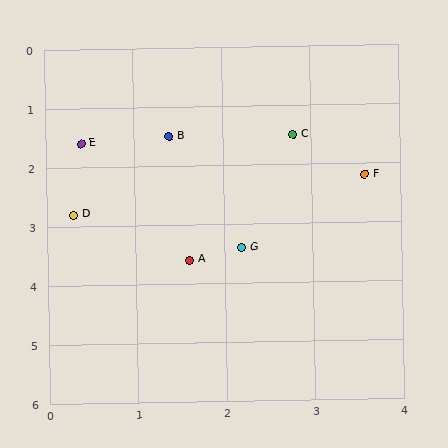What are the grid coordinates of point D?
Point D is at approximately (0.3, 2.8).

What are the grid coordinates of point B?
Point B is at approximately (1.4, 1.5).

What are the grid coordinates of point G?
Point G is at approximately (2.2, 3.4).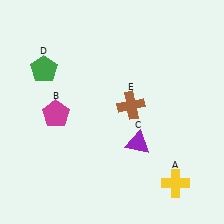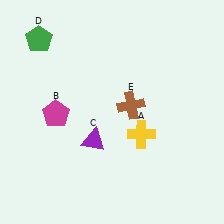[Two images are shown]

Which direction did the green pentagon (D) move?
The green pentagon (D) moved up.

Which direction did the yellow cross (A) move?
The yellow cross (A) moved up.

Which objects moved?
The objects that moved are: the yellow cross (A), the purple triangle (C), the green pentagon (D).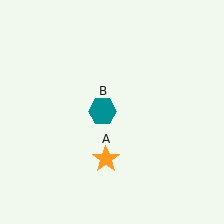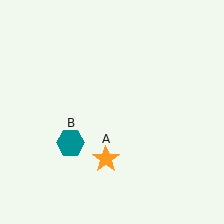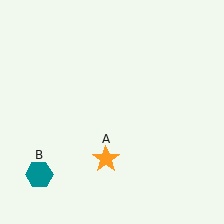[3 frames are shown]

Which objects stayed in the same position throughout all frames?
Orange star (object A) remained stationary.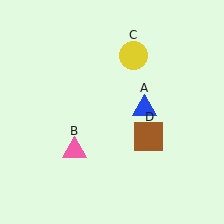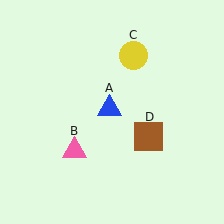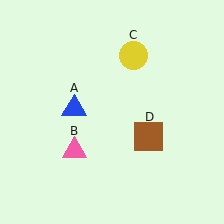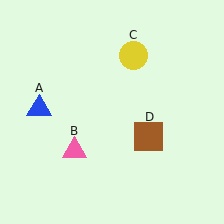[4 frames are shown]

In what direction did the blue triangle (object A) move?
The blue triangle (object A) moved left.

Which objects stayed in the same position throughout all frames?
Pink triangle (object B) and yellow circle (object C) and brown square (object D) remained stationary.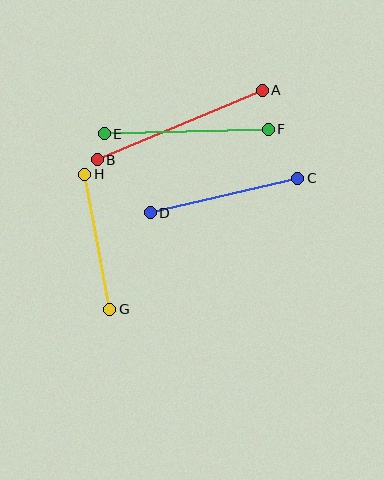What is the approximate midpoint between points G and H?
The midpoint is at approximately (97, 242) pixels.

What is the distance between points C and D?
The distance is approximately 151 pixels.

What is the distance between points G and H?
The distance is approximately 137 pixels.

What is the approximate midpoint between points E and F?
The midpoint is at approximately (186, 132) pixels.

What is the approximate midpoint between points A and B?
The midpoint is at approximately (180, 125) pixels.